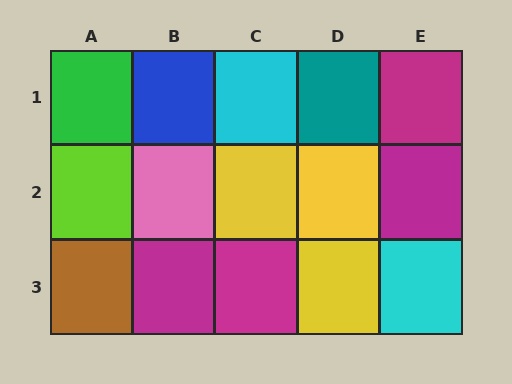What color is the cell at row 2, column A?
Lime.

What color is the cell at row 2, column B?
Pink.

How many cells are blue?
1 cell is blue.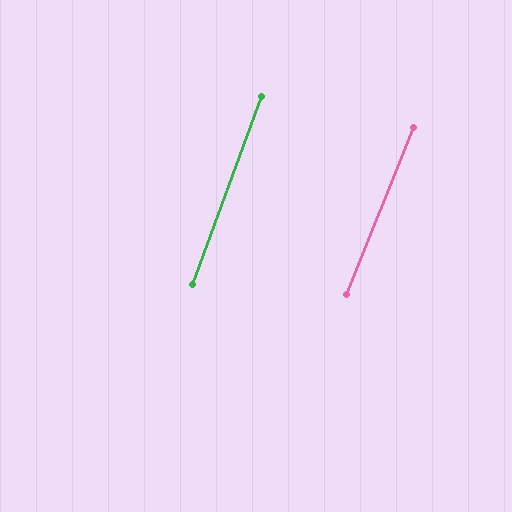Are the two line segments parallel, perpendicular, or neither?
Parallel — their directions differ by only 1.7°.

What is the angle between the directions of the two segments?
Approximately 2 degrees.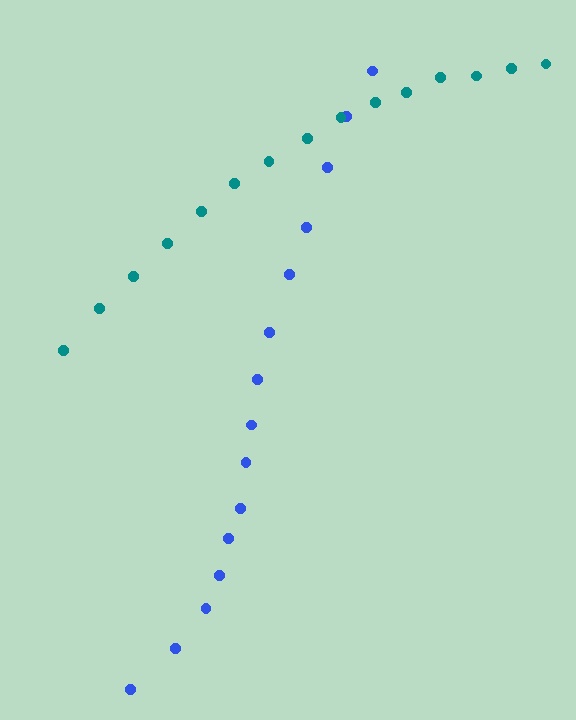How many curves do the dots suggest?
There are 2 distinct paths.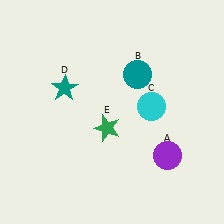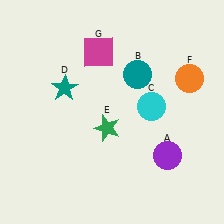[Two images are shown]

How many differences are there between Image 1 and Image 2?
There are 2 differences between the two images.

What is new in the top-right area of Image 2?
An orange circle (F) was added in the top-right area of Image 2.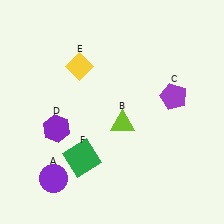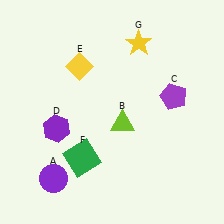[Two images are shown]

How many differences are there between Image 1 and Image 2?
There is 1 difference between the two images.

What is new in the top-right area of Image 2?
A yellow star (G) was added in the top-right area of Image 2.